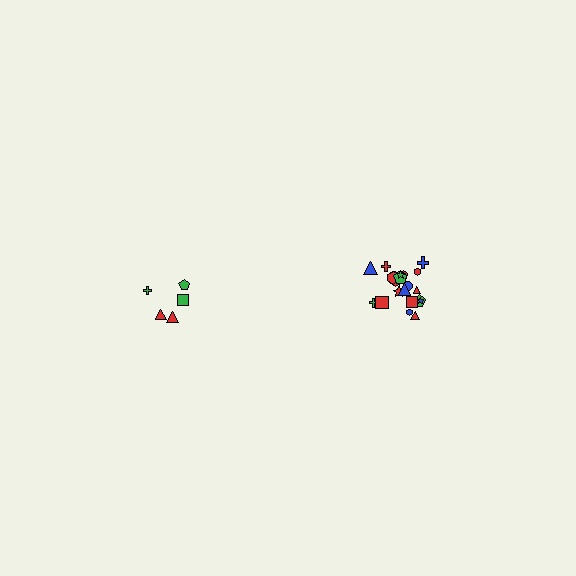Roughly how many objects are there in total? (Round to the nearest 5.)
Roughly 25 objects in total.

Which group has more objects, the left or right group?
The right group.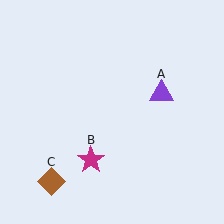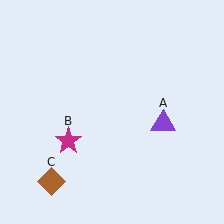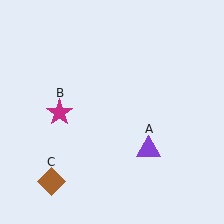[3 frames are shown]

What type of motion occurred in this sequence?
The purple triangle (object A), magenta star (object B) rotated clockwise around the center of the scene.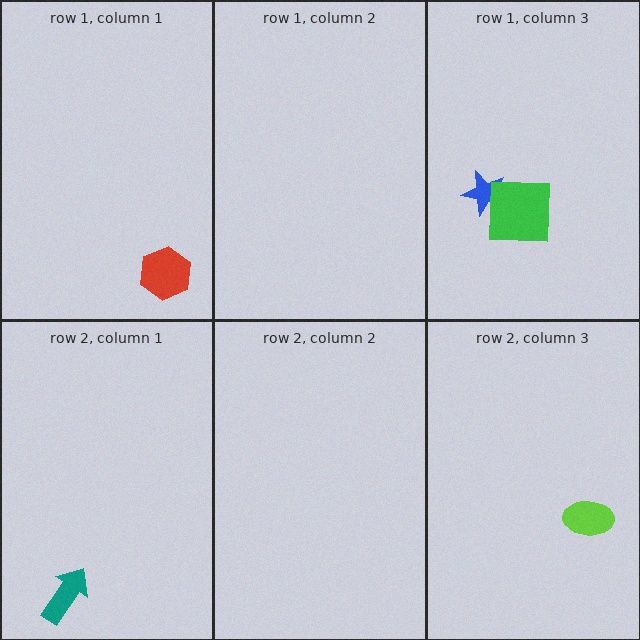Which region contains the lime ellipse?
The row 2, column 3 region.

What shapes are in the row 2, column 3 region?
The lime ellipse.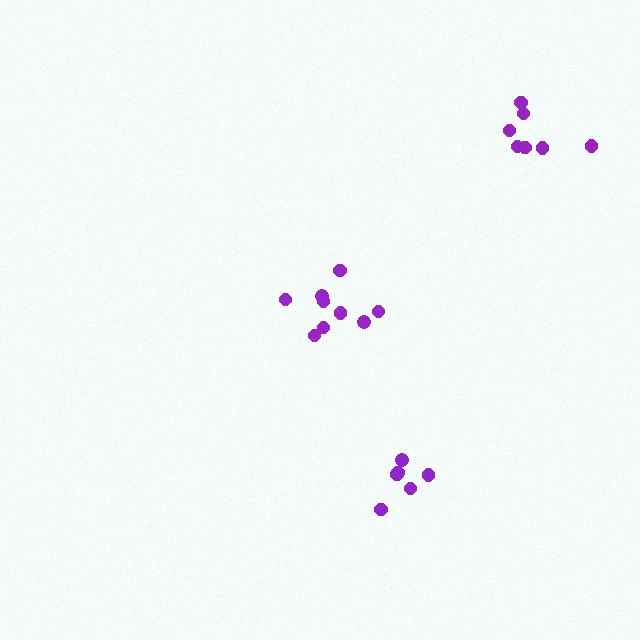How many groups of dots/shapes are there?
There are 3 groups.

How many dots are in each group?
Group 1: 9 dots, Group 2: 6 dots, Group 3: 7 dots (22 total).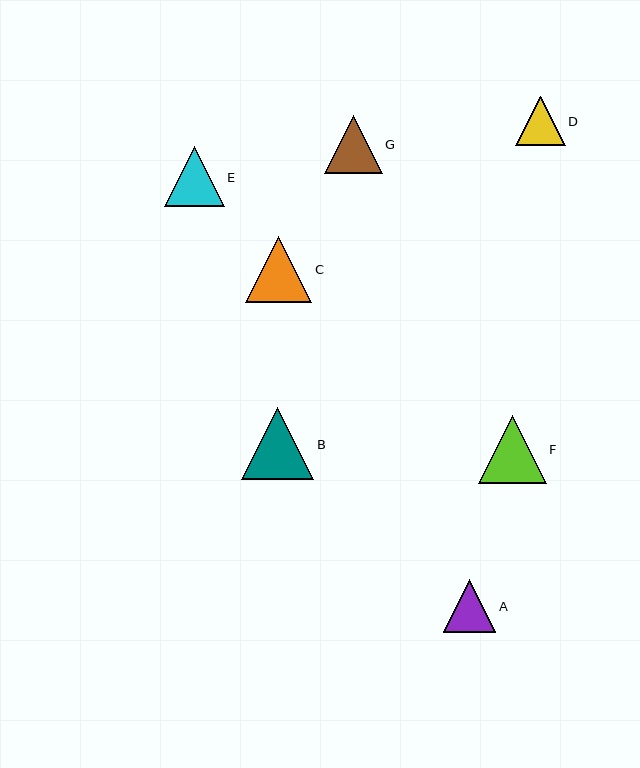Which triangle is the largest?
Triangle B is the largest with a size of approximately 72 pixels.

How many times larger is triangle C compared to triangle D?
Triangle C is approximately 1.3 times the size of triangle D.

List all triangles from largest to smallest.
From largest to smallest: B, F, C, E, G, A, D.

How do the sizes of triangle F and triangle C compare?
Triangle F and triangle C are approximately the same size.